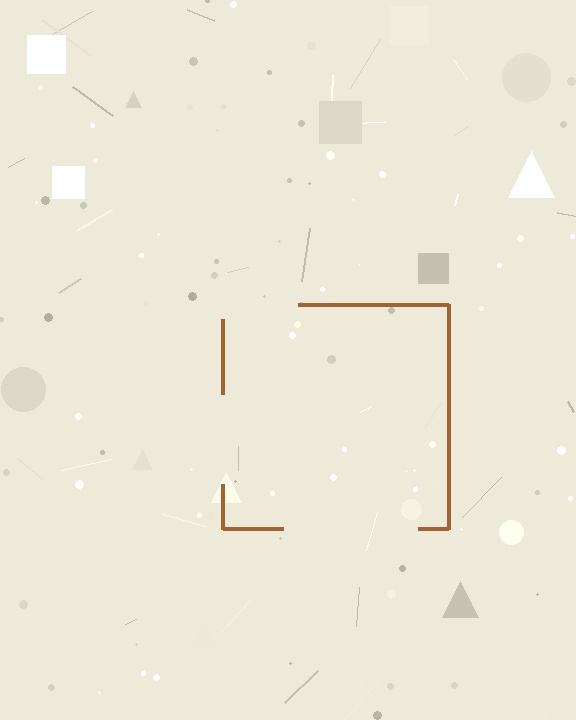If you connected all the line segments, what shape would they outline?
They would outline a square.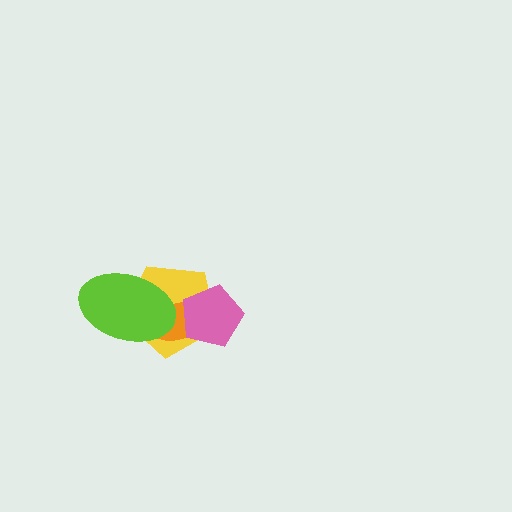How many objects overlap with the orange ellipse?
3 objects overlap with the orange ellipse.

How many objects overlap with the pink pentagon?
2 objects overlap with the pink pentagon.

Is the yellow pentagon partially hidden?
Yes, it is partially covered by another shape.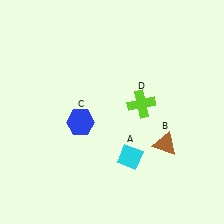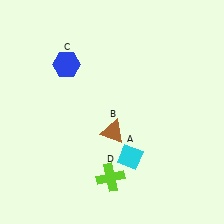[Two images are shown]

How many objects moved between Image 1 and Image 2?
3 objects moved between the two images.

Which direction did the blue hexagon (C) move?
The blue hexagon (C) moved up.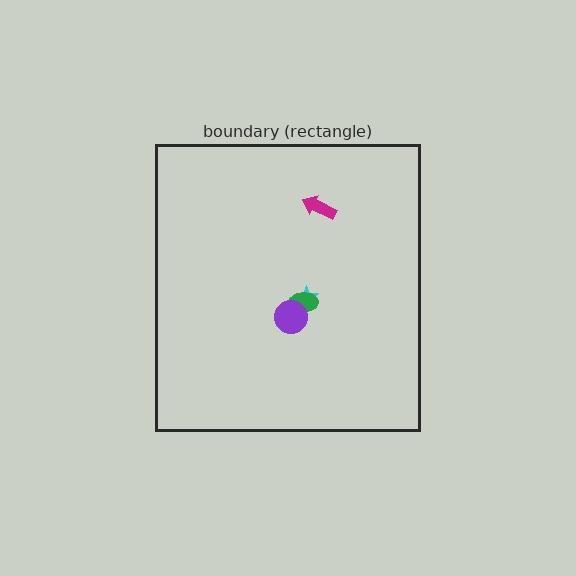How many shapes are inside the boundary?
4 inside, 0 outside.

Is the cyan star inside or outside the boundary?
Inside.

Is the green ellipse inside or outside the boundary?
Inside.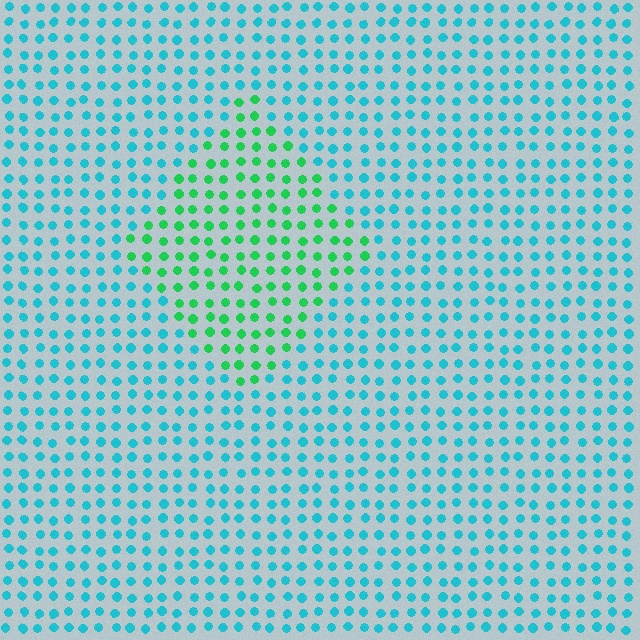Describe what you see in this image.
The image is filled with small cyan elements in a uniform arrangement. A diamond-shaped region is visible where the elements are tinted to a slightly different hue, forming a subtle color boundary.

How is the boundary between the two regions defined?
The boundary is defined purely by a slight shift in hue (about 47 degrees). Spacing, size, and orientation are identical on both sides.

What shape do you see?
I see a diamond.